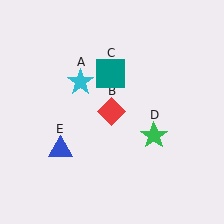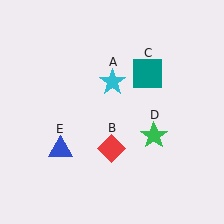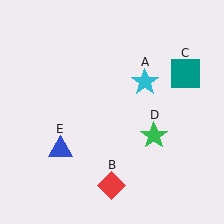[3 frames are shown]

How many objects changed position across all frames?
3 objects changed position: cyan star (object A), red diamond (object B), teal square (object C).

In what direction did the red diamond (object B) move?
The red diamond (object B) moved down.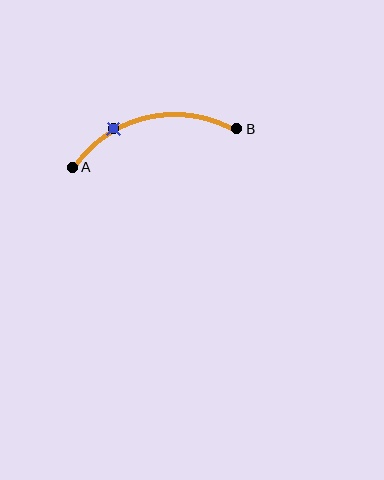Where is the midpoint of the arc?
The arc midpoint is the point on the curve farthest from the straight line joining A and B. It sits above that line.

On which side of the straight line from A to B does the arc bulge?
The arc bulges above the straight line connecting A and B.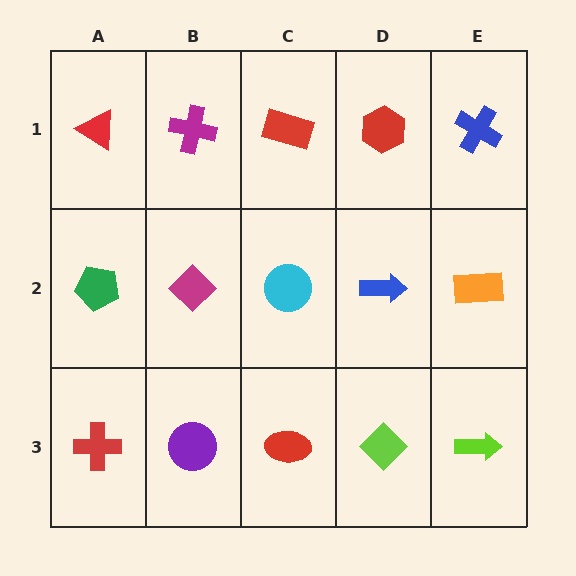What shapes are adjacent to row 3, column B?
A magenta diamond (row 2, column B), a red cross (row 3, column A), a red ellipse (row 3, column C).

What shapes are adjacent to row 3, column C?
A cyan circle (row 2, column C), a purple circle (row 3, column B), a lime diamond (row 3, column D).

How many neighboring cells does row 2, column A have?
3.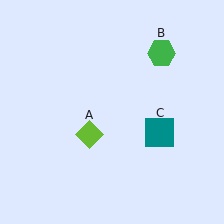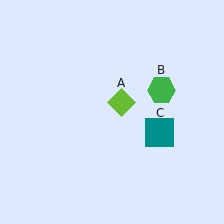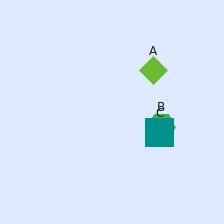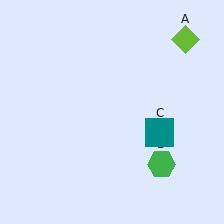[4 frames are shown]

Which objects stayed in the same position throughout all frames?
Teal square (object C) remained stationary.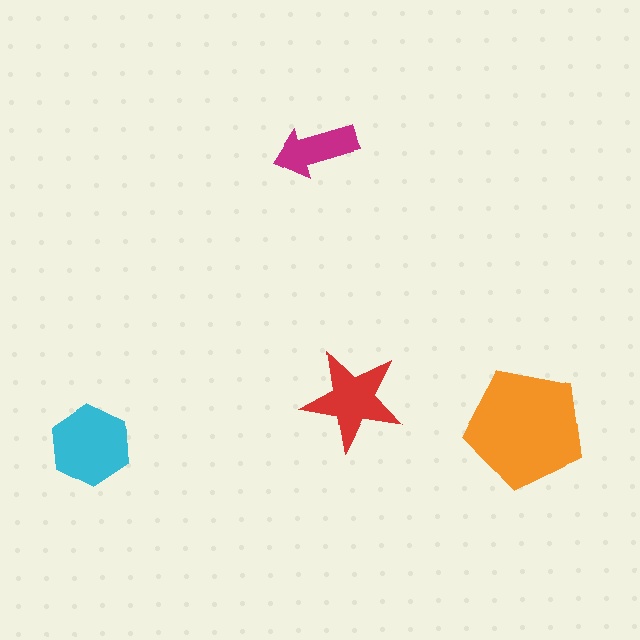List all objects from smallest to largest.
The magenta arrow, the red star, the cyan hexagon, the orange pentagon.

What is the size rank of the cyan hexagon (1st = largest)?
2nd.